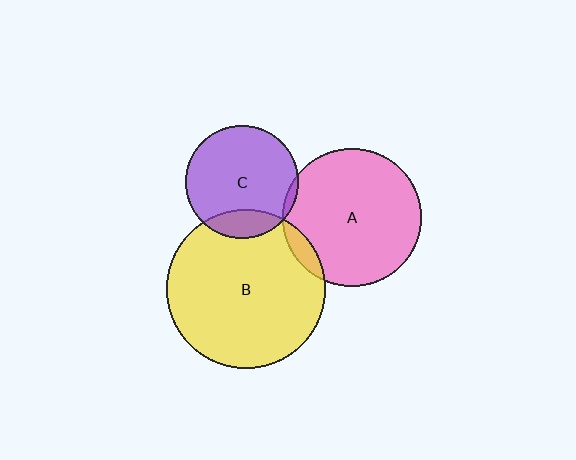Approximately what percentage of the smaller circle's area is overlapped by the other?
Approximately 5%.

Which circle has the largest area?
Circle B (yellow).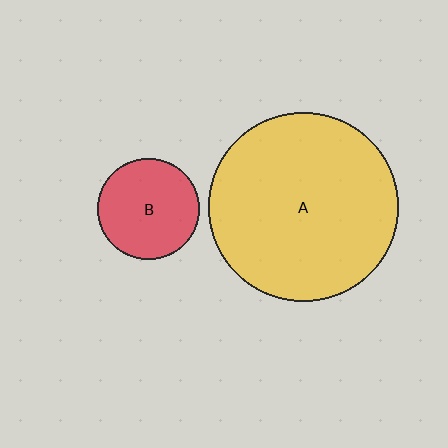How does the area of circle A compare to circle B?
Approximately 3.5 times.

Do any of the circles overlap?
No, none of the circles overlap.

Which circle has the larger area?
Circle A (yellow).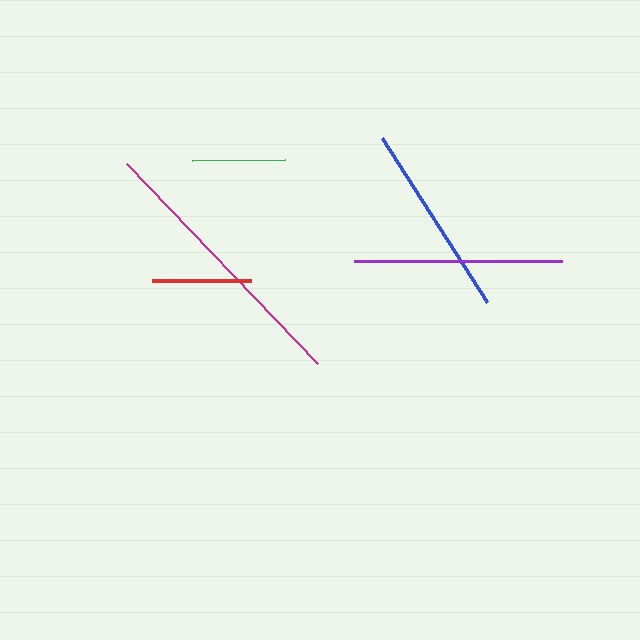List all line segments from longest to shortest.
From longest to shortest: magenta, purple, blue, red, green.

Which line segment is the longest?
The magenta line is the longest at approximately 276 pixels.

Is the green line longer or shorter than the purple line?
The purple line is longer than the green line.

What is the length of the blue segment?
The blue segment is approximately 195 pixels long.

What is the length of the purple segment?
The purple segment is approximately 208 pixels long.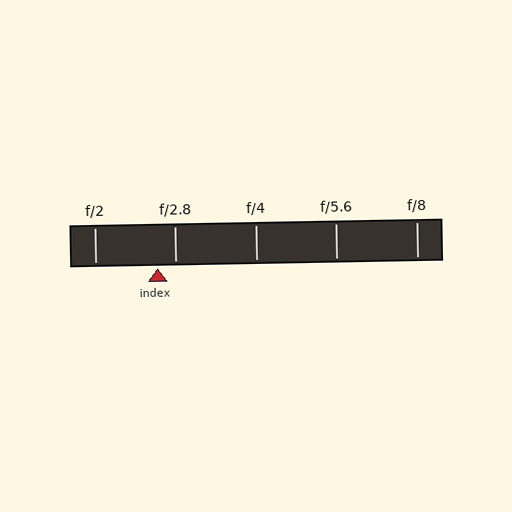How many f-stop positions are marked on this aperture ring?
There are 5 f-stop positions marked.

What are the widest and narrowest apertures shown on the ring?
The widest aperture shown is f/2 and the narrowest is f/8.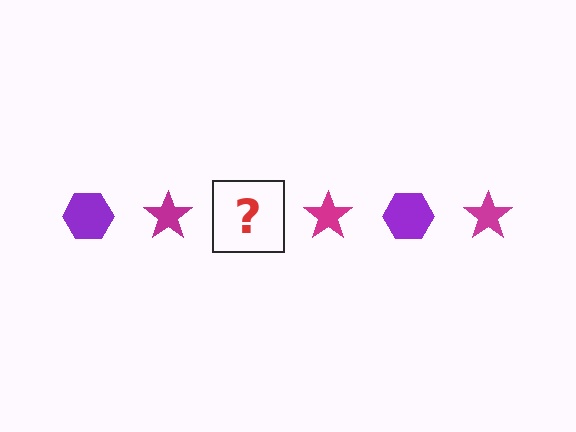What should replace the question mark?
The question mark should be replaced with a purple hexagon.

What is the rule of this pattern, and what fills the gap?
The rule is that the pattern alternates between purple hexagon and magenta star. The gap should be filled with a purple hexagon.